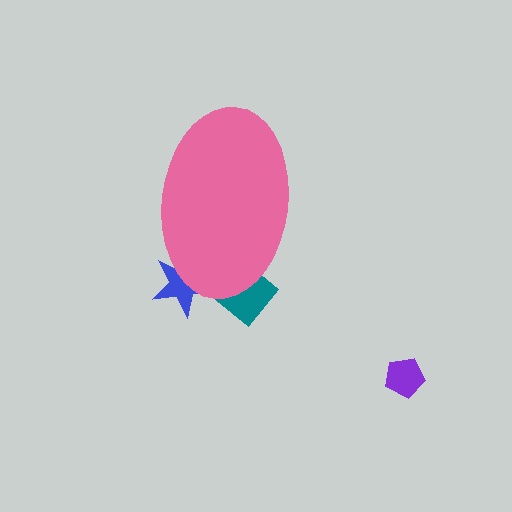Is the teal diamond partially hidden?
Yes, the teal diamond is partially hidden behind the pink ellipse.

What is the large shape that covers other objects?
A pink ellipse.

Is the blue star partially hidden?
Yes, the blue star is partially hidden behind the pink ellipse.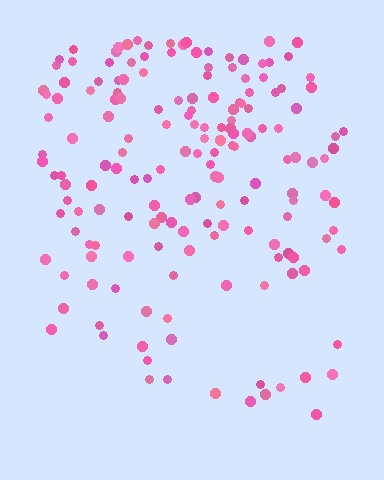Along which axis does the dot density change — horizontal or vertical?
Vertical.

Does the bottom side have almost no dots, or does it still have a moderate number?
Still a moderate number, just noticeably fewer than the top.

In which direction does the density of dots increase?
From bottom to top, with the top side densest.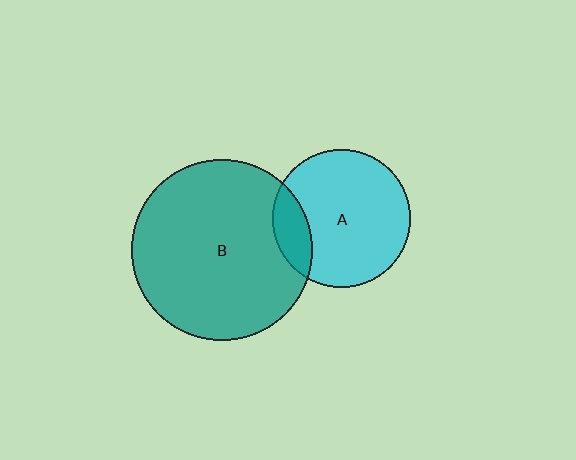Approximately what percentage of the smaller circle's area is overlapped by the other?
Approximately 15%.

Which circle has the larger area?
Circle B (teal).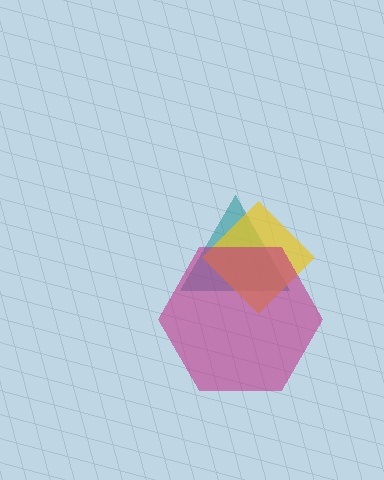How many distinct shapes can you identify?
There are 3 distinct shapes: a teal triangle, a yellow diamond, a magenta hexagon.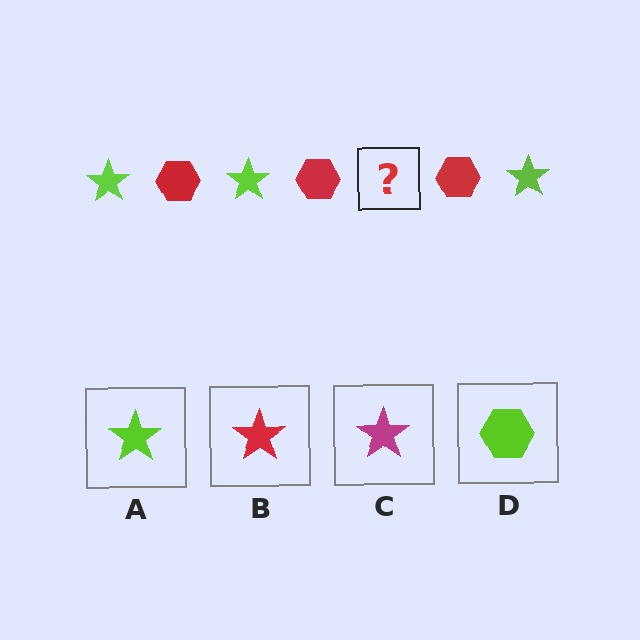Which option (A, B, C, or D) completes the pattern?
A.